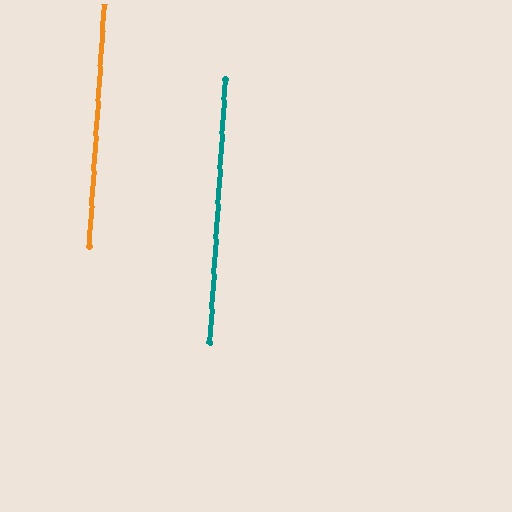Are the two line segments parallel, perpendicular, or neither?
Parallel — their directions differ by only 0.4°.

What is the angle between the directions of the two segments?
Approximately 0 degrees.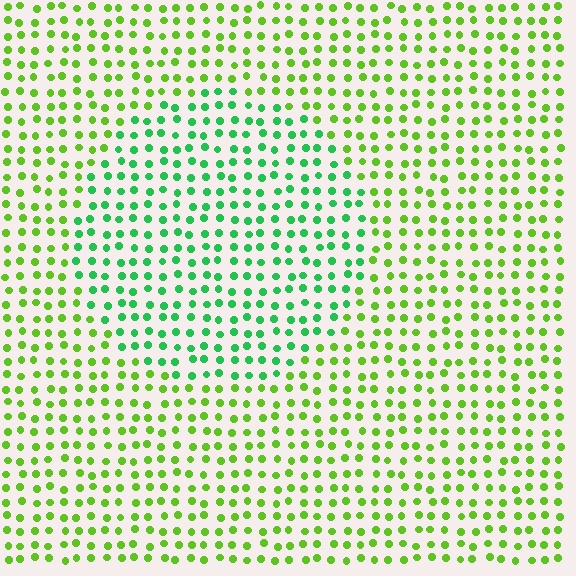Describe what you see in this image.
The image is filled with small lime elements in a uniform arrangement. A circle-shaped region is visible where the elements are tinted to a slightly different hue, forming a subtle color boundary.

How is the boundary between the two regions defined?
The boundary is defined purely by a slight shift in hue (about 39 degrees). Spacing, size, and orientation are identical on both sides.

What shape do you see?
I see a circle.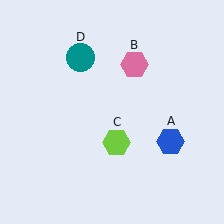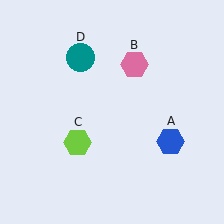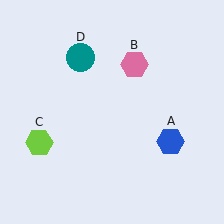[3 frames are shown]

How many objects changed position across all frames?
1 object changed position: lime hexagon (object C).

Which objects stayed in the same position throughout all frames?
Blue hexagon (object A) and pink hexagon (object B) and teal circle (object D) remained stationary.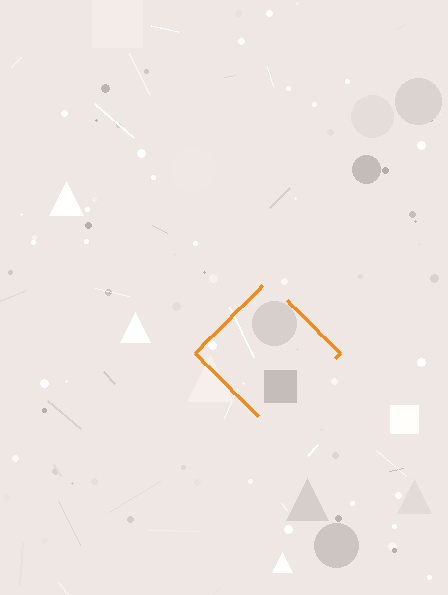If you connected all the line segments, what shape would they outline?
They would outline a diamond.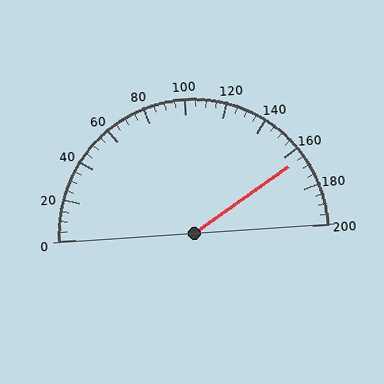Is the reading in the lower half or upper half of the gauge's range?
The reading is in the upper half of the range (0 to 200).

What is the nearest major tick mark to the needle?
The nearest major tick mark is 160.